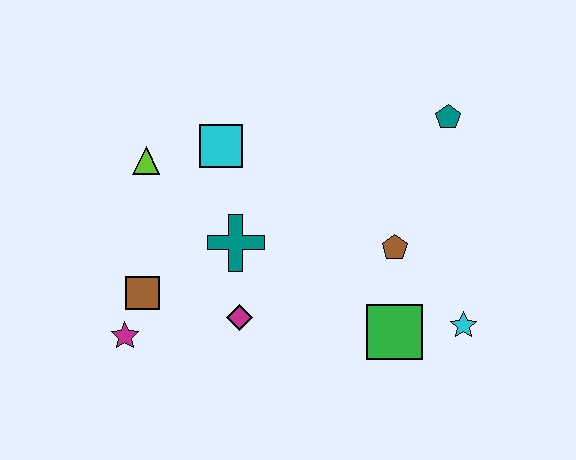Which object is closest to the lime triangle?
The cyan square is closest to the lime triangle.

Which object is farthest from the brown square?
The teal pentagon is farthest from the brown square.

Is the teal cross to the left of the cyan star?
Yes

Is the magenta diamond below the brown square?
Yes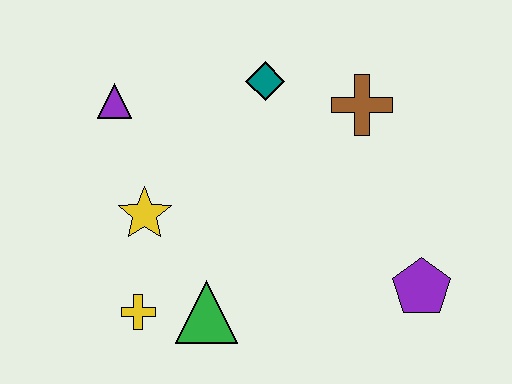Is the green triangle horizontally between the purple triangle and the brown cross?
Yes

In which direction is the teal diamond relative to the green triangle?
The teal diamond is above the green triangle.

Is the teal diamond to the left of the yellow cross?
No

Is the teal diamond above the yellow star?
Yes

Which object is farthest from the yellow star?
The purple pentagon is farthest from the yellow star.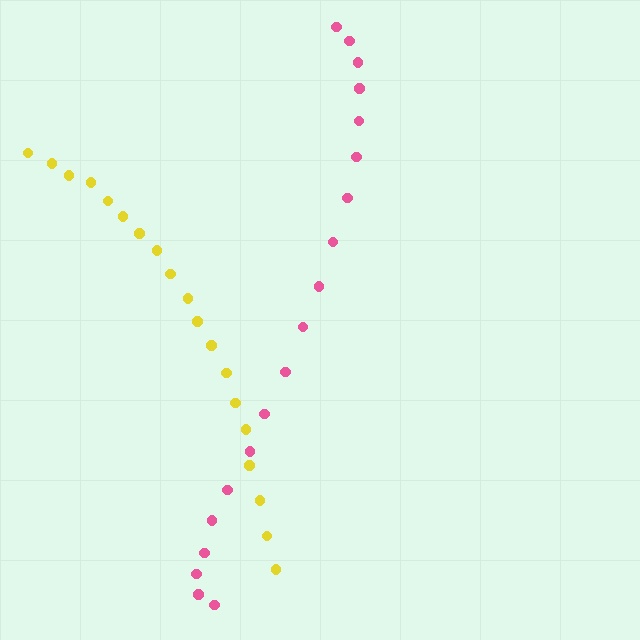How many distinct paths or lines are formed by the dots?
There are 2 distinct paths.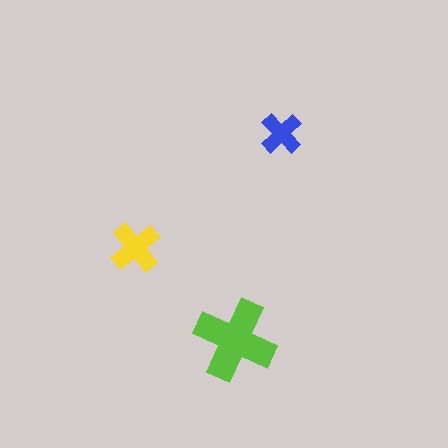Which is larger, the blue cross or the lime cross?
The lime one.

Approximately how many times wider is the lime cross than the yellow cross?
About 1.5 times wider.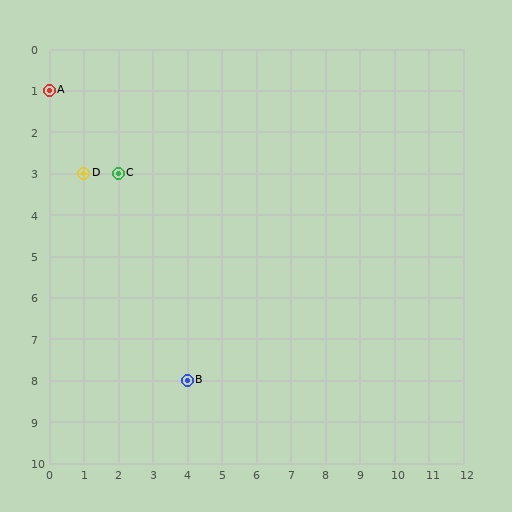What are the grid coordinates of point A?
Point A is at grid coordinates (0, 1).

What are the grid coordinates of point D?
Point D is at grid coordinates (1, 3).